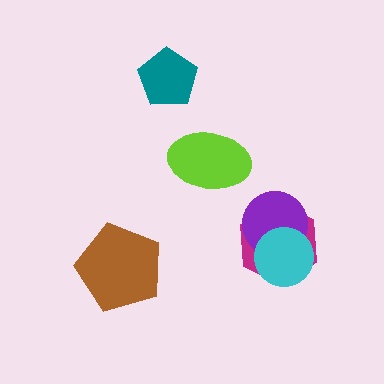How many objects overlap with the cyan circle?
2 objects overlap with the cyan circle.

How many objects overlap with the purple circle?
2 objects overlap with the purple circle.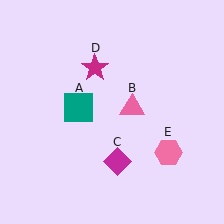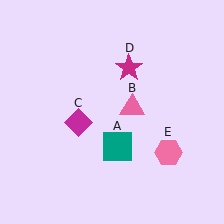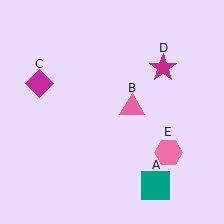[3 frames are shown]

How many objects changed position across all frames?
3 objects changed position: teal square (object A), magenta diamond (object C), magenta star (object D).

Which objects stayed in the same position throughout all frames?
Pink triangle (object B) and pink hexagon (object E) remained stationary.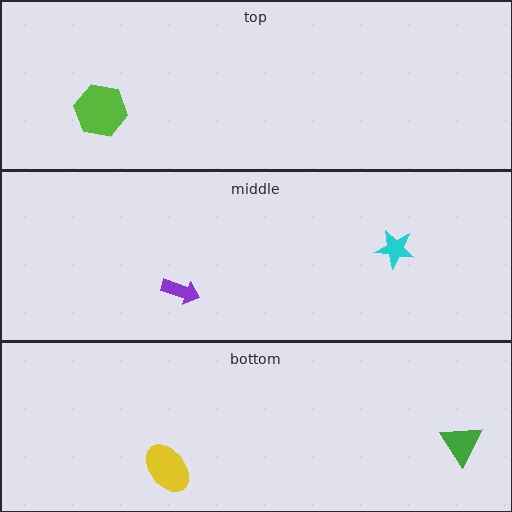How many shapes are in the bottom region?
2.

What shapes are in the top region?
The lime hexagon.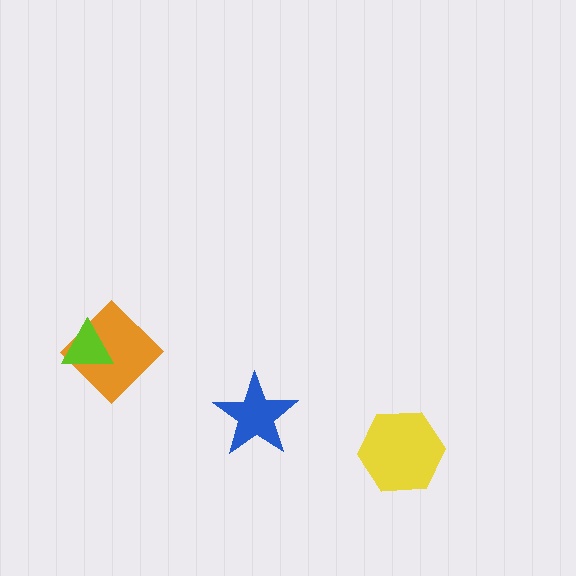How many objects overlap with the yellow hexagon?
0 objects overlap with the yellow hexagon.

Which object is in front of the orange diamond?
The lime triangle is in front of the orange diamond.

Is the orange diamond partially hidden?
Yes, it is partially covered by another shape.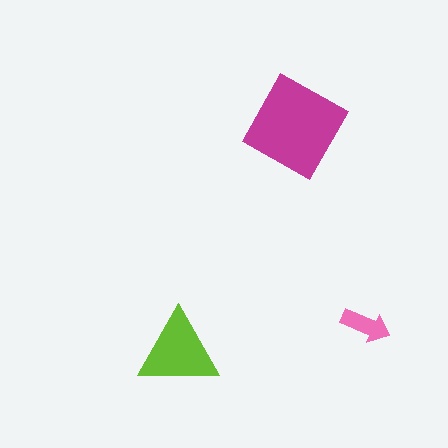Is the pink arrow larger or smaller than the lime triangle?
Smaller.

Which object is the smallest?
The pink arrow.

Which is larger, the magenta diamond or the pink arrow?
The magenta diamond.